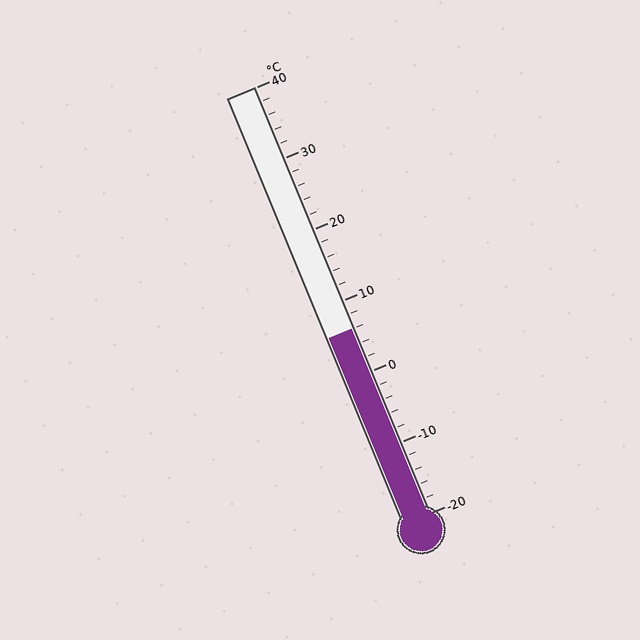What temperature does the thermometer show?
The thermometer shows approximately 6°C.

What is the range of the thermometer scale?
The thermometer scale ranges from -20°C to 40°C.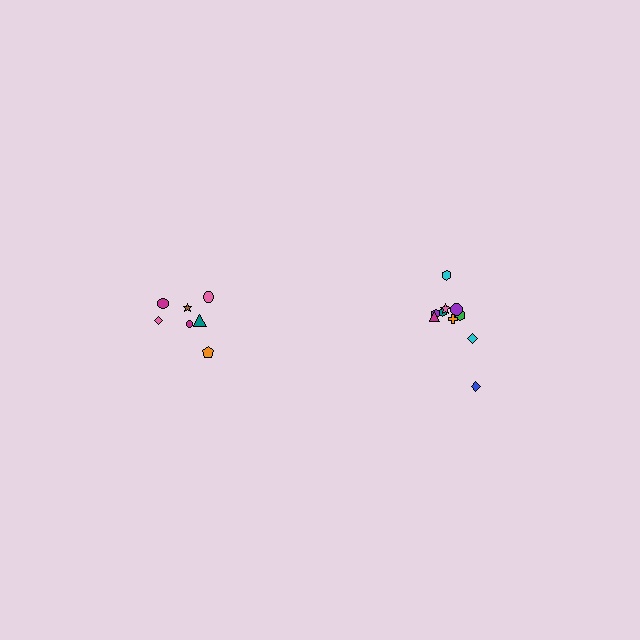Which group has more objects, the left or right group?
The right group.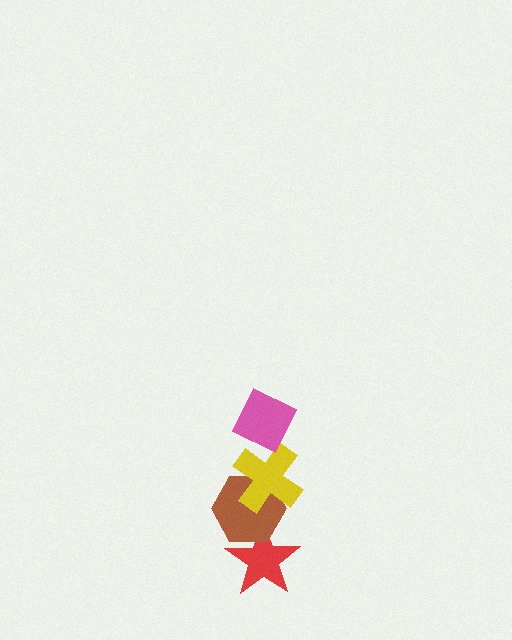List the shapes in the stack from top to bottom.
From top to bottom: the pink diamond, the yellow cross, the brown hexagon, the red star.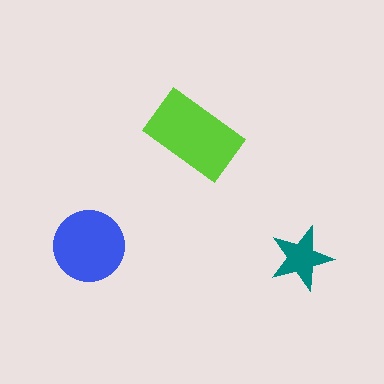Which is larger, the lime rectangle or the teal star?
The lime rectangle.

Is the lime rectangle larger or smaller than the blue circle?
Larger.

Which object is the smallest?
The teal star.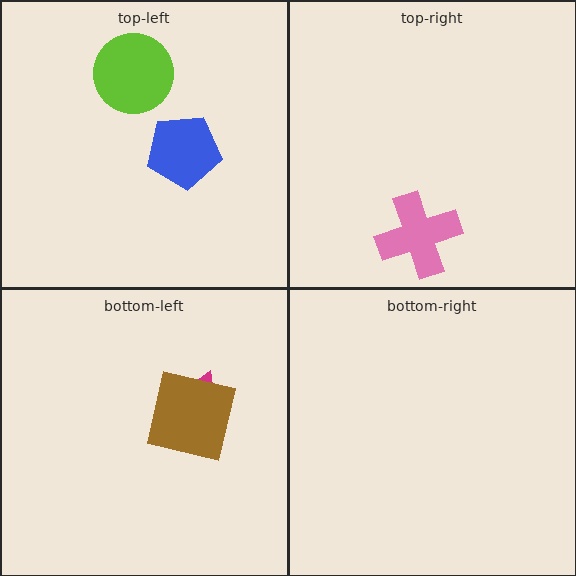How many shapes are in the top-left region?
2.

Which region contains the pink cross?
The top-right region.